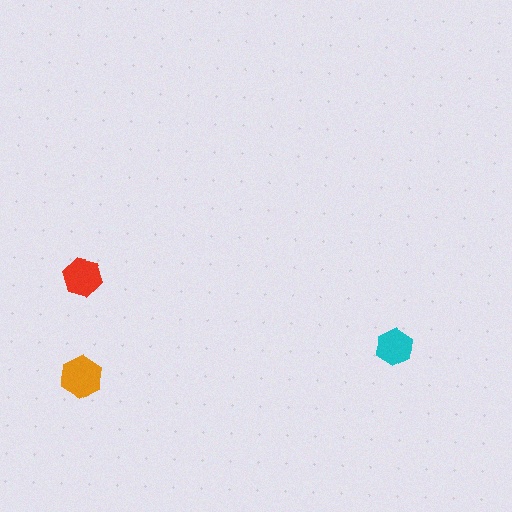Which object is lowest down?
The orange hexagon is bottommost.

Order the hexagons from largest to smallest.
the orange one, the red one, the cyan one.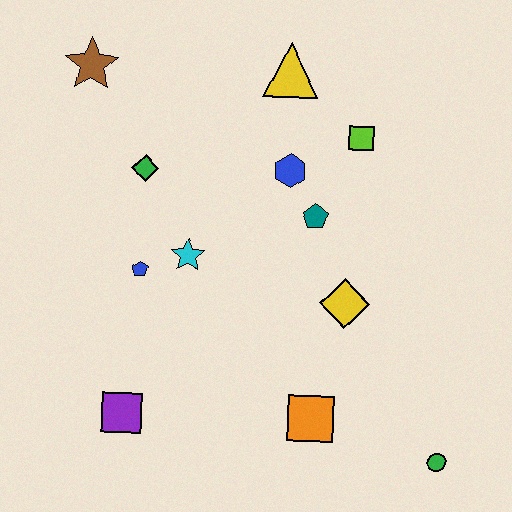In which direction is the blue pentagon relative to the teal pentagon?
The blue pentagon is to the left of the teal pentagon.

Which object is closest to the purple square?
The blue pentagon is closest to the purple square.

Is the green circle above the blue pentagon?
No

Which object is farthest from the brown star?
The green circle is farthest from the brown star.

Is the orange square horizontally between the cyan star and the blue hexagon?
No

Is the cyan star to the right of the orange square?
No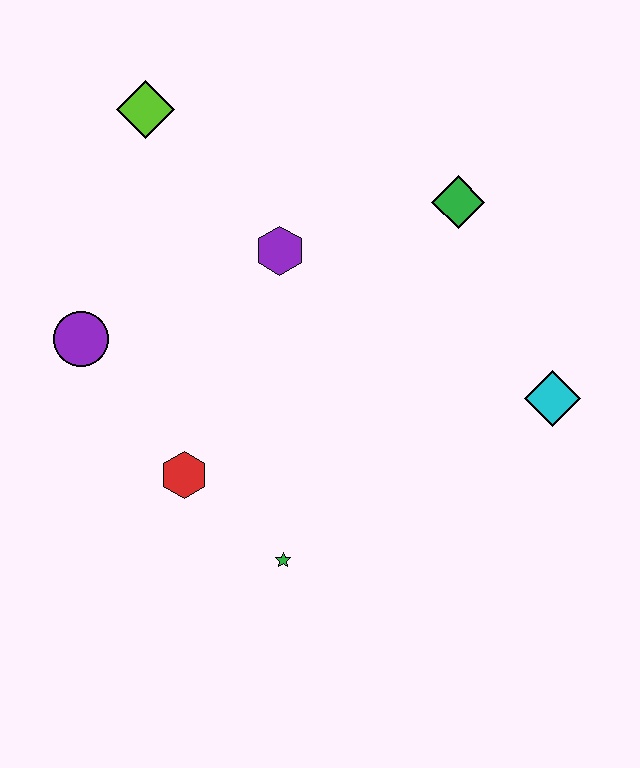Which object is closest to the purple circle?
The red hexagon is closest to the purple circle.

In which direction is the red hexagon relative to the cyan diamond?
The red hexagon is to the left of the cyan diamond.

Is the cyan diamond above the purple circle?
No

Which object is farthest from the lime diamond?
The cyan diamond is farthest from the lime diamond.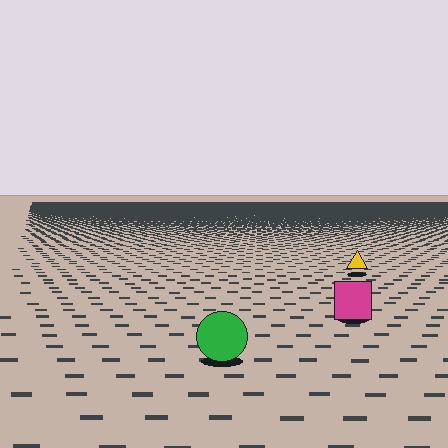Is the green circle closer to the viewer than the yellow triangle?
Yes. The green circle is closer — you can tell from the texture gradient: the ground texture is coarser near it.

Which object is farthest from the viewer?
The yellow triangle is farthest from the viewer. It appears smaller and the ground texture around it is denser.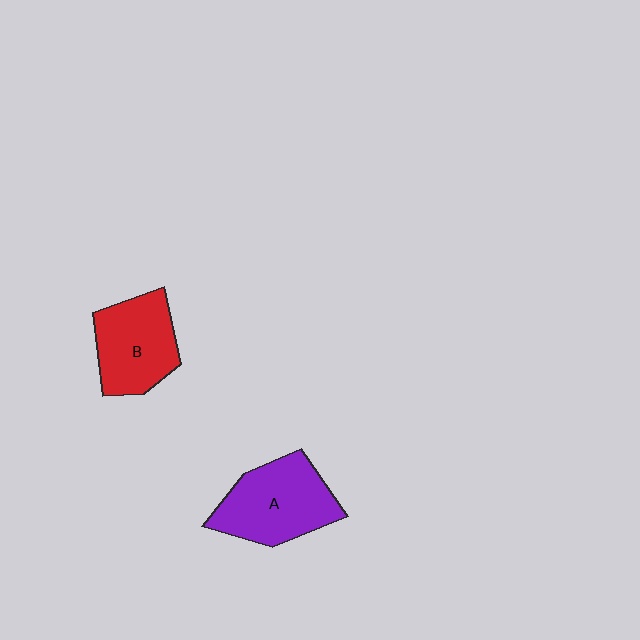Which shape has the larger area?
Shape A (purple).